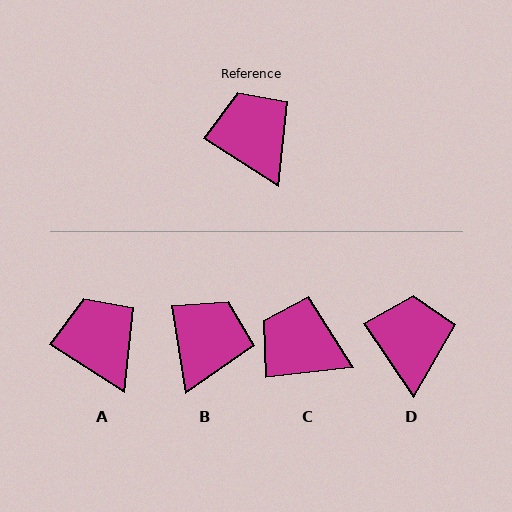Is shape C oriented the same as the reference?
No, it is off by about 39 degrees.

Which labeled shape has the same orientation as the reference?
A.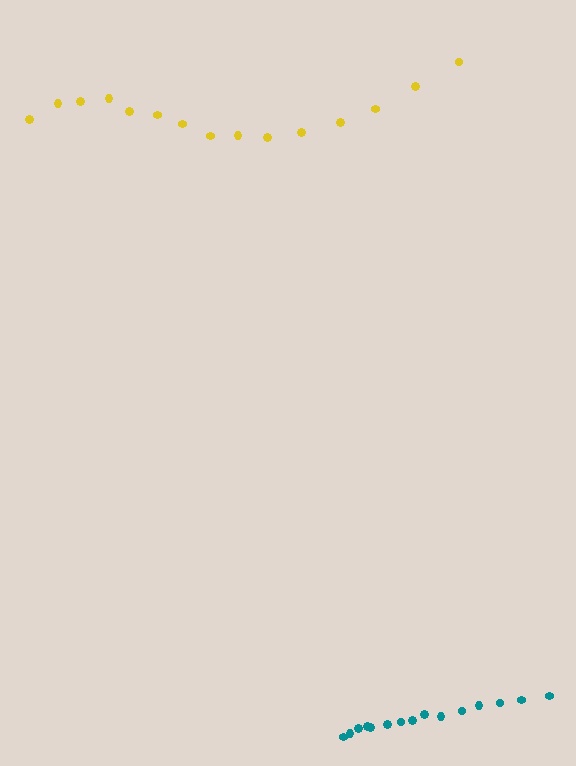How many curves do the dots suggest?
There are 2 distinct paths.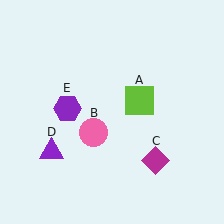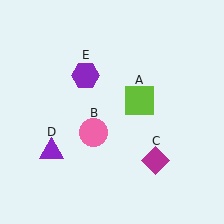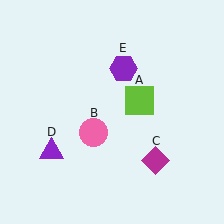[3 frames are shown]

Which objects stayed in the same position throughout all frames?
Lime square (object A) and pink circle (object B) and magenta diamond (object C) and purple triangle (object D) remained stationary.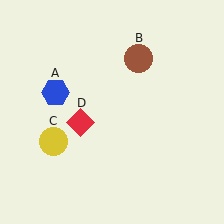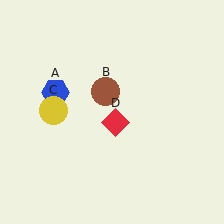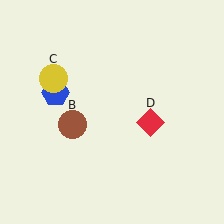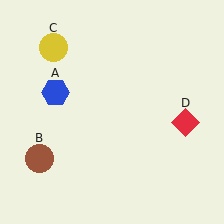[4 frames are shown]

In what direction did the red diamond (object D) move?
The red diamond (object D) moved right.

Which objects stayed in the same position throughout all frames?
Blue hexagon (object A) remained stationary.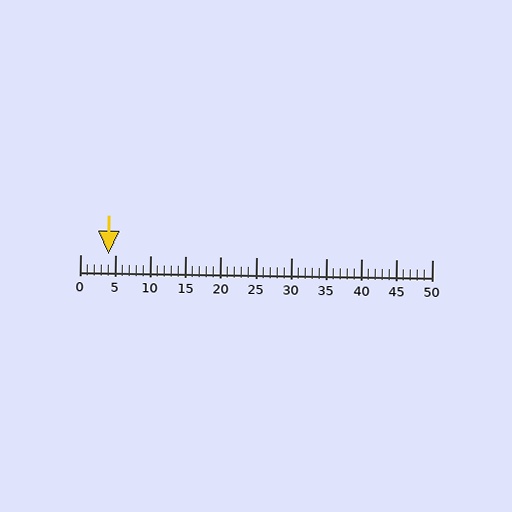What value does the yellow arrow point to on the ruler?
The yellow arrow points to approximately 4.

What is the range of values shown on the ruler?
The ruler shows values from 0 to 50.